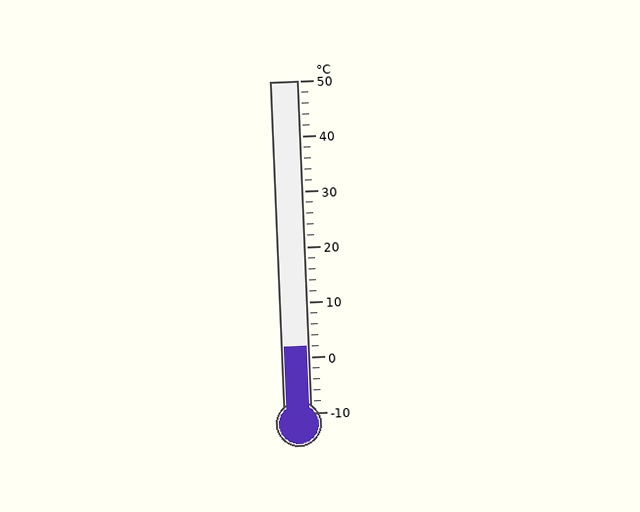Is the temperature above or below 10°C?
The temperature is below 10°C.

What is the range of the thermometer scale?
The thermometer scale ranges from -10°C to 50°C.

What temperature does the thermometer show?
The thermometer shows approximately 2°C.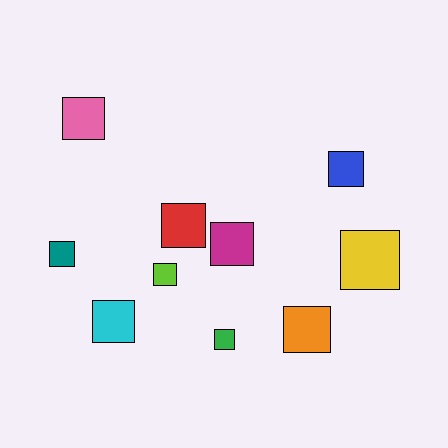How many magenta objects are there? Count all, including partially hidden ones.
There is 1 magenta object.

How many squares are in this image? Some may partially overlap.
There are 10 squares.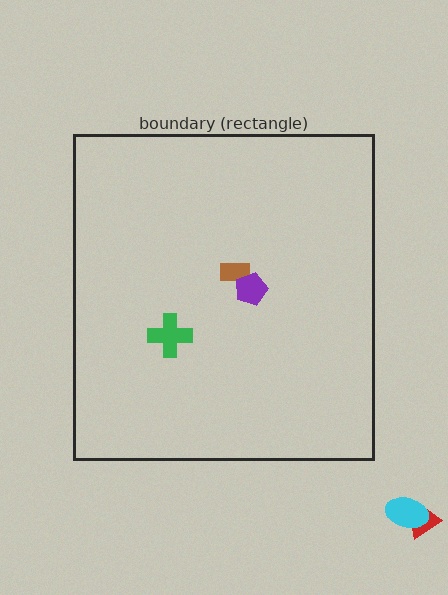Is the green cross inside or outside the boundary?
Inside.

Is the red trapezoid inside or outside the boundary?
Outside.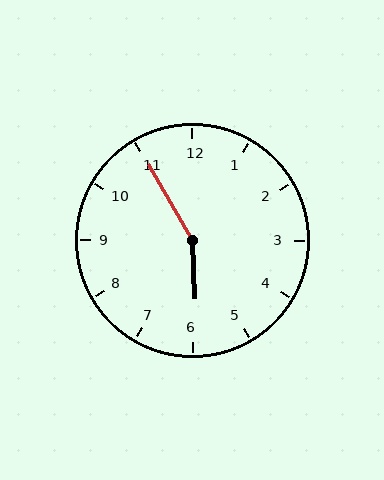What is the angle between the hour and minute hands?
Approximately 152 degrees.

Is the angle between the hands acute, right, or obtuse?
It is obtuse.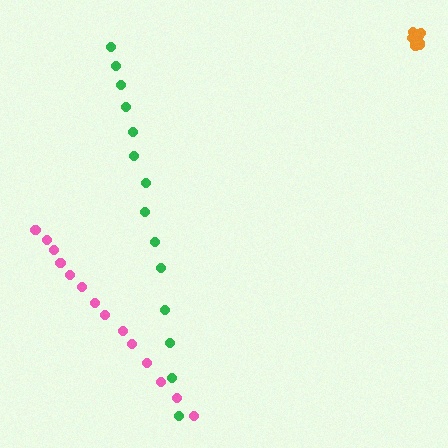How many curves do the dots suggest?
There are 3 distinct paths.